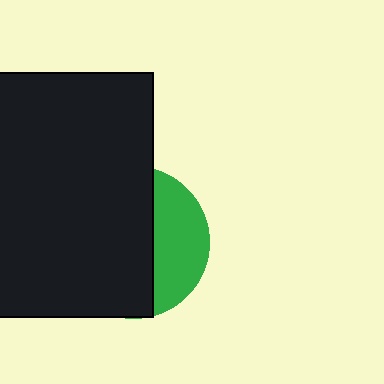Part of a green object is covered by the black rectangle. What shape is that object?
It is a circle.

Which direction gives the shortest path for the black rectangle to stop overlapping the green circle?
Moving left gives the shortest separation.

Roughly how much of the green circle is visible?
A small part of it is visible (roughly 34%).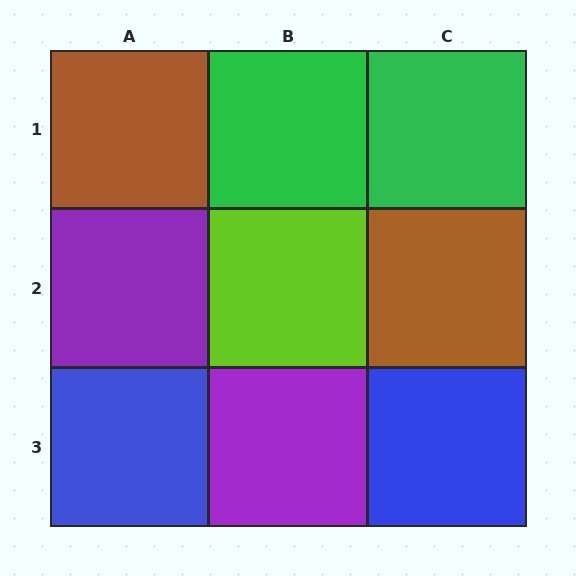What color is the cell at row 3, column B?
Purple.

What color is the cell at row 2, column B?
Lime.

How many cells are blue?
2 cells are blue.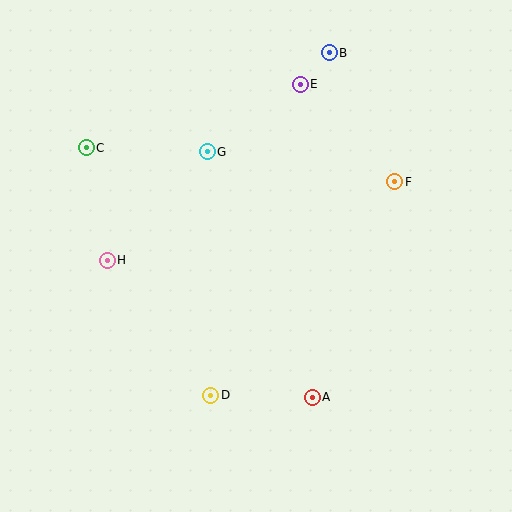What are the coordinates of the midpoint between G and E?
The midpoint between G and E is at (254, 118).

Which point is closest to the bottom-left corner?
Point D is closest to the bottom-left corner.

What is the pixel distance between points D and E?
The distance between D and E is 323 pixels.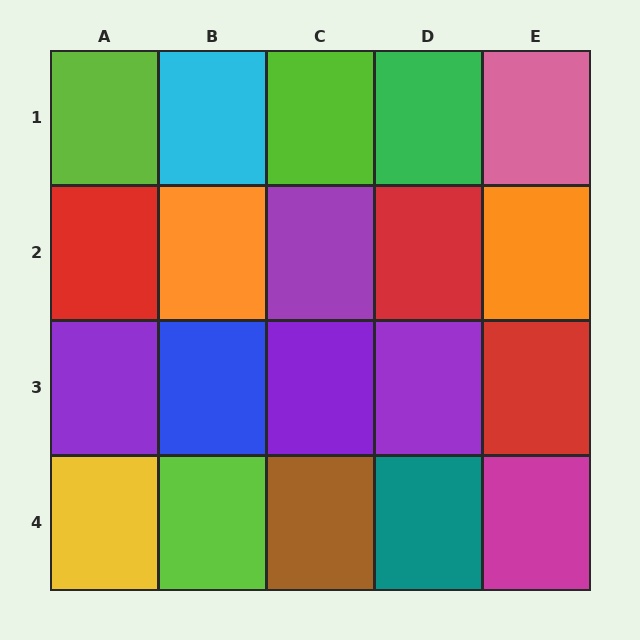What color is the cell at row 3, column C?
Purple.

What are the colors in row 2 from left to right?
Red, orange, purple, red, orange.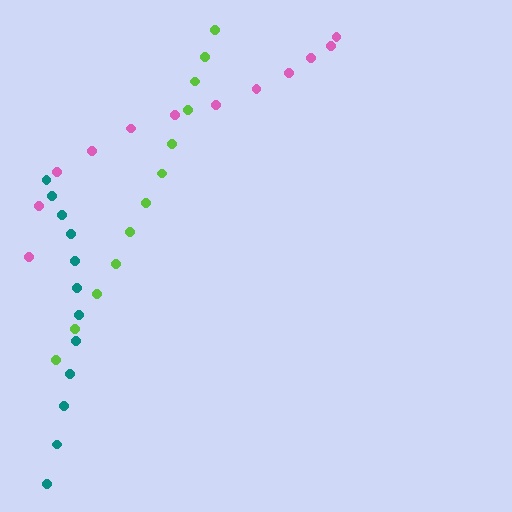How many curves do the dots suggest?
There are 3 distinct paths.